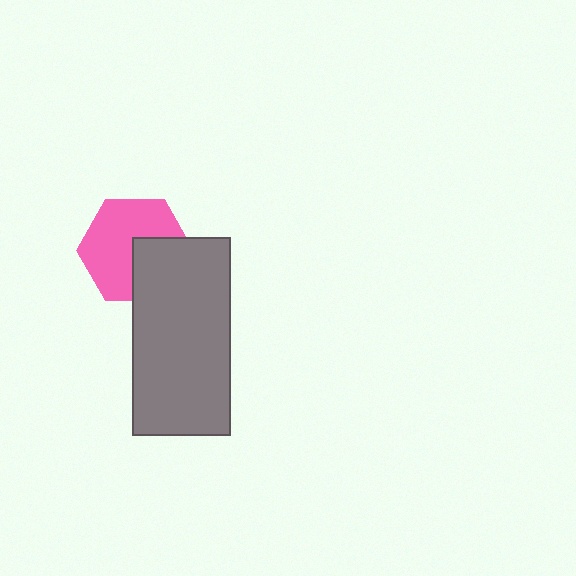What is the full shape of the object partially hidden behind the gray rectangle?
The partially hidden object is a pink hexagon.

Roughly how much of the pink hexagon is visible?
About half of it is visible (roughly 65%).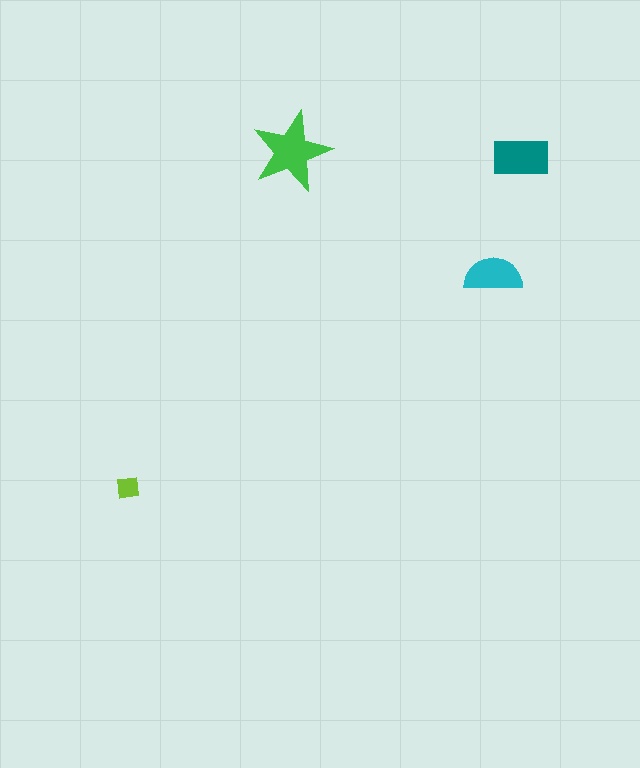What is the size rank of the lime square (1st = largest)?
4th.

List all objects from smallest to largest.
The lime square, the cyan semicircle, the teal rectangle, the green star.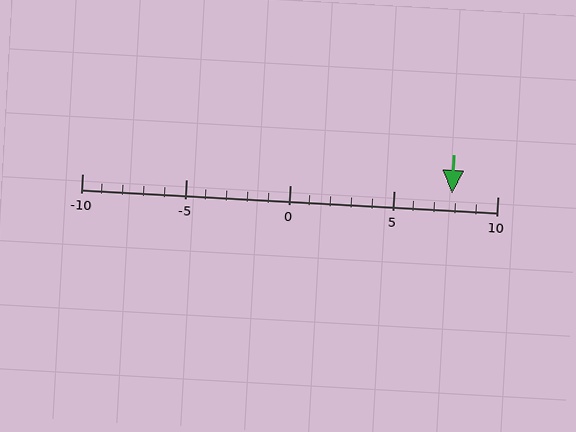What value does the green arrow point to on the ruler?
The green arrow points to approximately 8.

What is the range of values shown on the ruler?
The ruler shows values from -10 to 10.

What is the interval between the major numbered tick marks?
The major tick marks are spaced 5 units apart.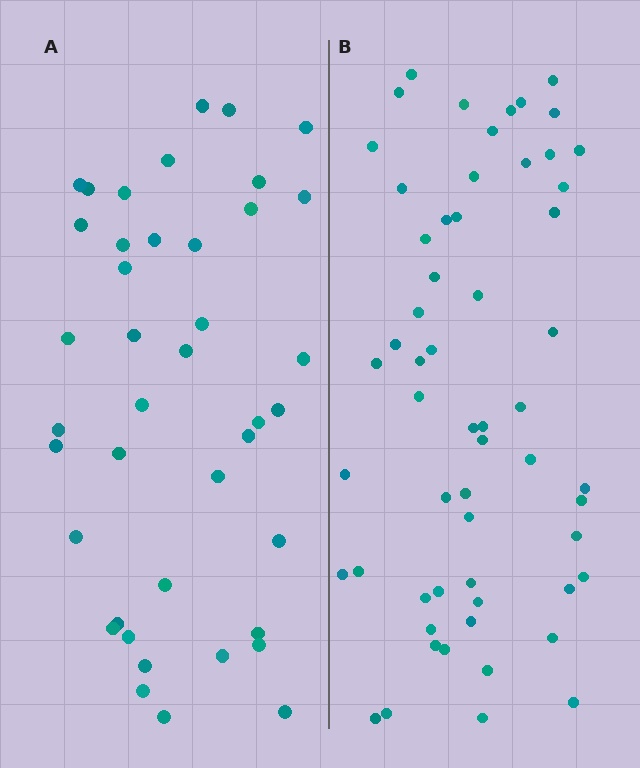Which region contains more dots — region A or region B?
Region B (the right region) has more dots.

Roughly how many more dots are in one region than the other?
Region B has approximately 15 more dots than region A.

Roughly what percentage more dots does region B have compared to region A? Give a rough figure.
About 40% more.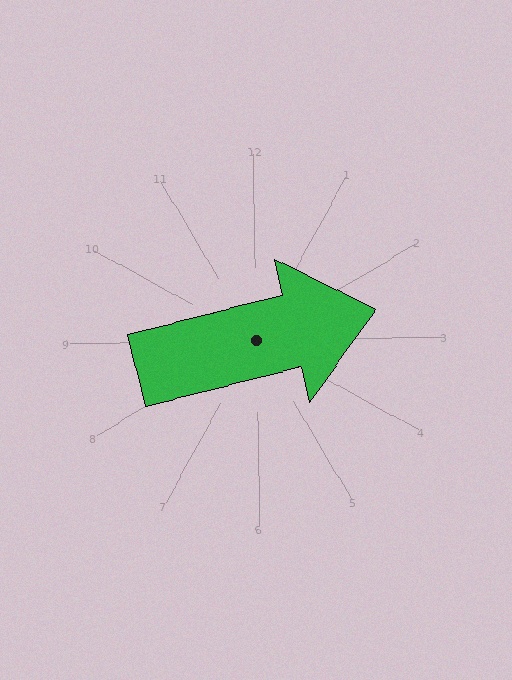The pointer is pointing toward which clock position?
Roughly 3 o'clock.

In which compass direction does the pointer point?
East.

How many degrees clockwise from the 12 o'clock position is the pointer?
Approximately 77 degrees.